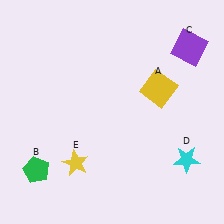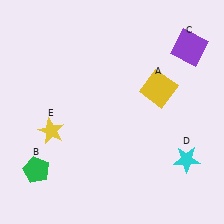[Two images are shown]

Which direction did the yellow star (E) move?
The yellow star (E) moved up.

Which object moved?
The yellow star (E) moved up.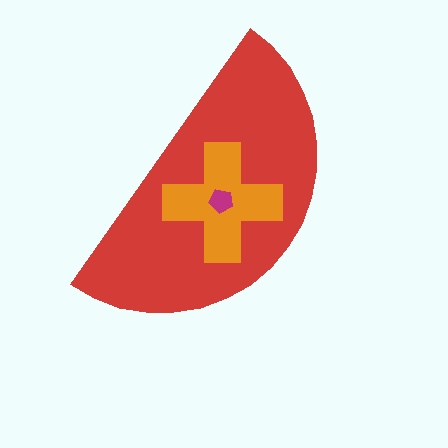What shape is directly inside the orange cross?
The magenta pentagon.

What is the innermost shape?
The magenta pentagon.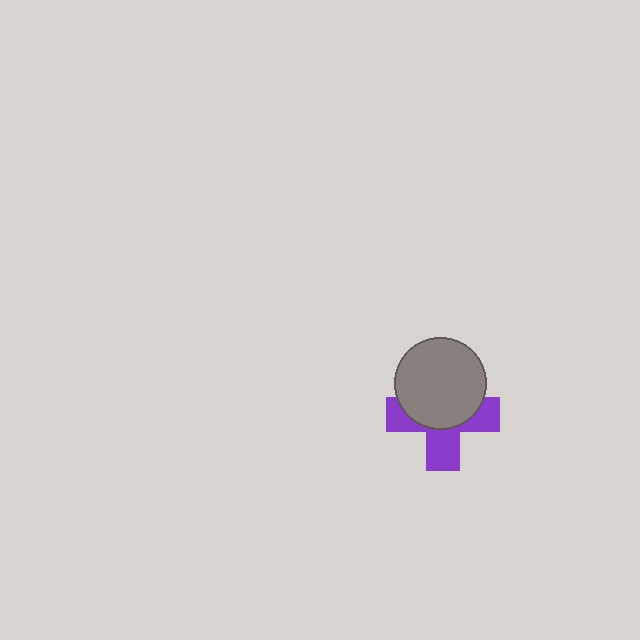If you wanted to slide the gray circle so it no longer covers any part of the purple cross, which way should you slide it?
Slide it up — that is the most direct way to separate the two shapes.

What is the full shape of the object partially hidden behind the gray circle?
The partially hidden object is a purple cross.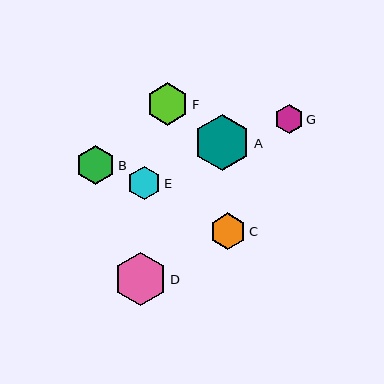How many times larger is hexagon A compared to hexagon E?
Hexagon A is approximately 1.7 times the size of hexagon E.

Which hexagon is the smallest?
Hexagon G is the smallest with a size of approximately 29 pixels.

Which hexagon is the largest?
Hexagon A is the largest with a size of approximately 56 pixels.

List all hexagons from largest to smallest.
From largest to smallest: A, D, F, B, C, E, G.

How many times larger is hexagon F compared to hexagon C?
Hexagon F is approximately 1.2 times the size of hexagon C.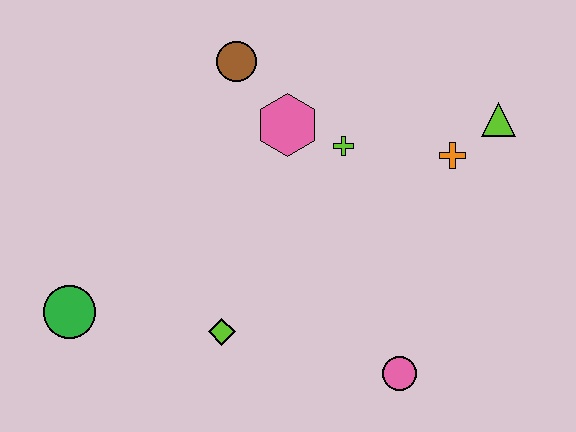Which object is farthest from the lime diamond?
The lime triangle is farthest from the lime diamond.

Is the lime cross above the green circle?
Yes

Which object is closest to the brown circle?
The pink hexagon is closest to the brown circle.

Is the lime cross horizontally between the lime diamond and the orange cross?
Yes